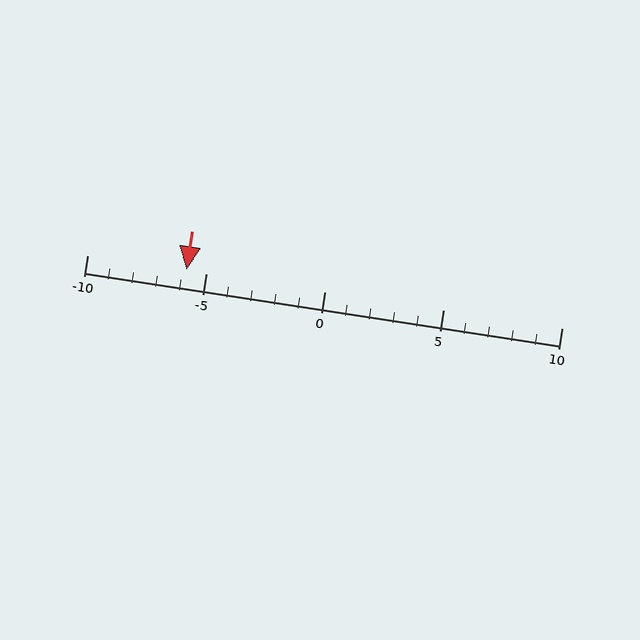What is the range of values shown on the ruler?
The ruler shows values from -10 to 10.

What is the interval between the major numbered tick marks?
The major tick marks are spaced 5 units apart.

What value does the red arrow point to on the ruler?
The red arrow points to approximately -6.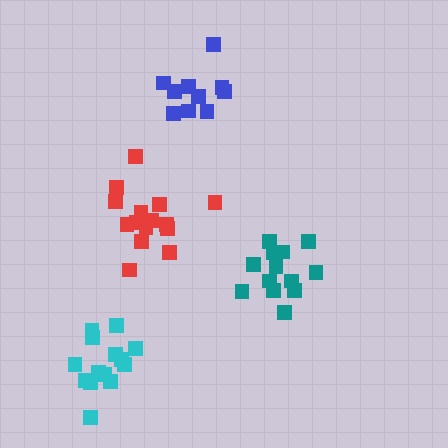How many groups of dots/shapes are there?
There are 4 groups.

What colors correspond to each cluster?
The clusters are colored: red, blue, teal, cyan.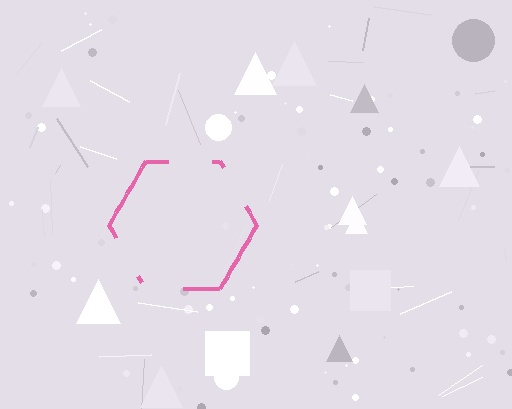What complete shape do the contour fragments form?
The contour fragments form a hexagon.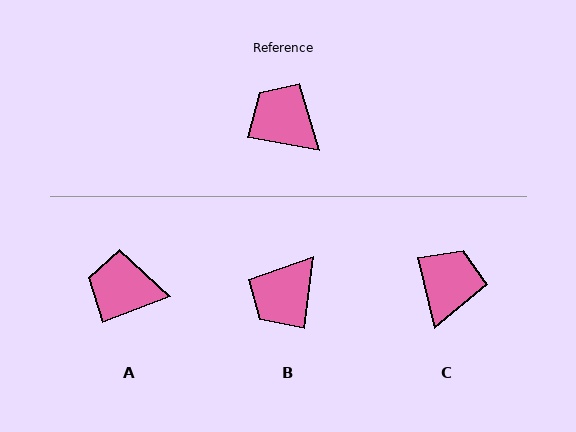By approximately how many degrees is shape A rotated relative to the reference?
Approximately 30 degrees counter-clockwise.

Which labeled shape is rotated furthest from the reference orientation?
B, about 93 degrees away.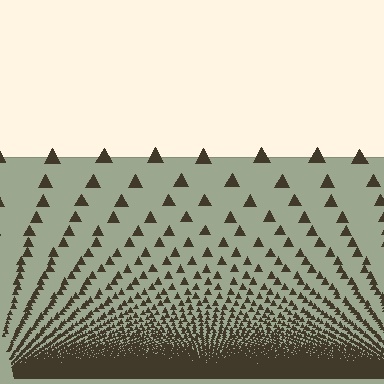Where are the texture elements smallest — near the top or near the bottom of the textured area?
Near the bottom.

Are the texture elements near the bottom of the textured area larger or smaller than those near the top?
Smaller. The gradient is inverted — elements near the bottom are smaller and denser.